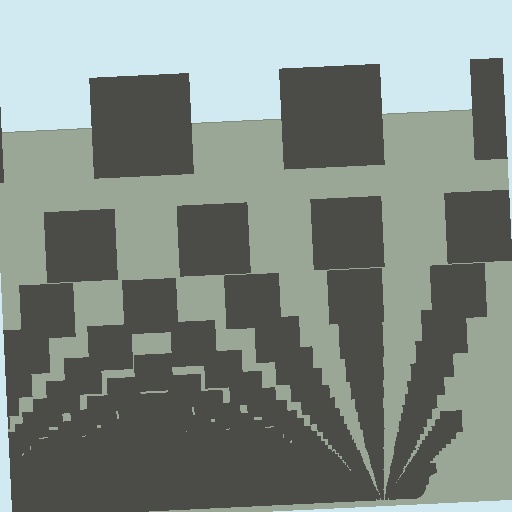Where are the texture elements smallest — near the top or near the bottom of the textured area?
Near the bottom.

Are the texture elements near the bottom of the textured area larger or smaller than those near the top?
Smaller. The gradient is inverted — elements near the bottom are smaller and denser.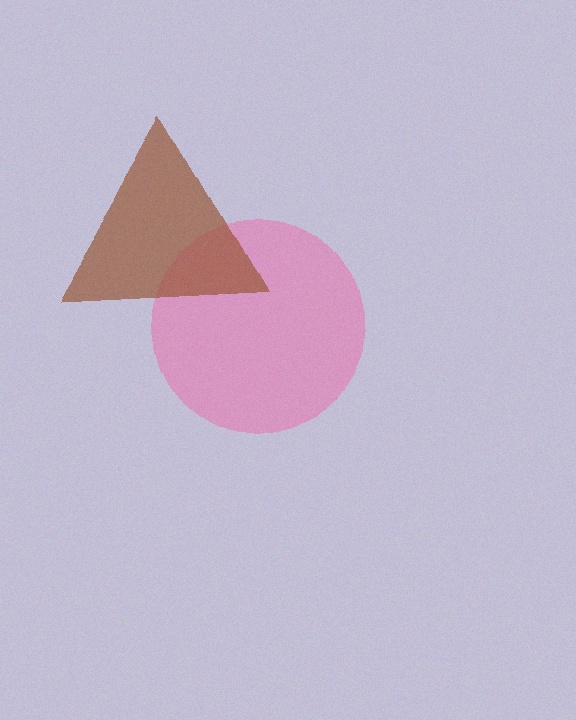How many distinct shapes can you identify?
There are 2 distinct shapes: a pink circle, a brown triangle.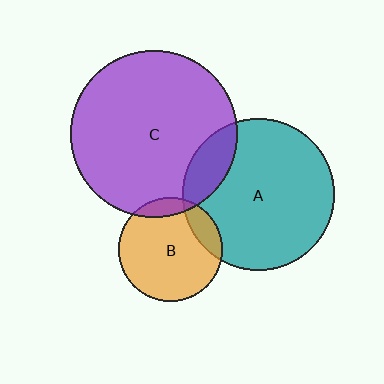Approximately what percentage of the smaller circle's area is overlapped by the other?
Approximately 10%.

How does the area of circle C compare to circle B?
Approximately 2.6 times.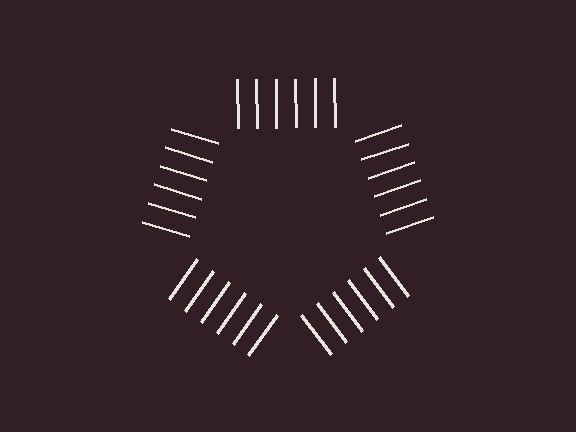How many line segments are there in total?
30 — 6 along each of the 5 edges.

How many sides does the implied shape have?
5 sides — the line-ends trace a pentagon.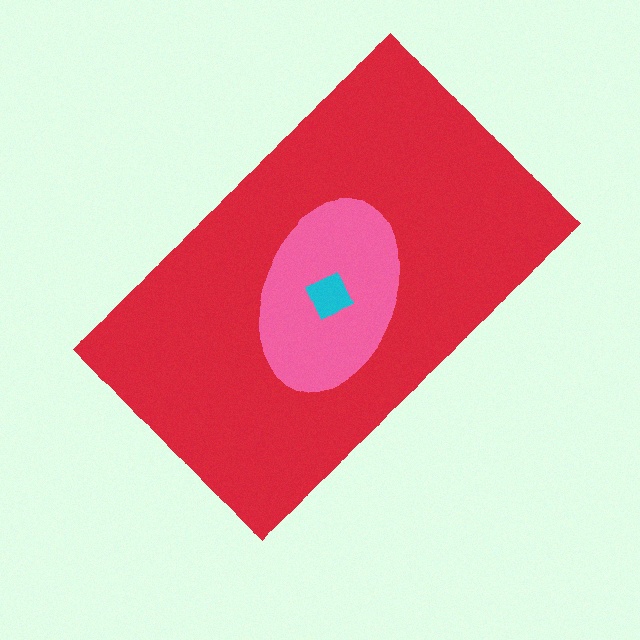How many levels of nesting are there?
3.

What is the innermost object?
The cyan diamond.